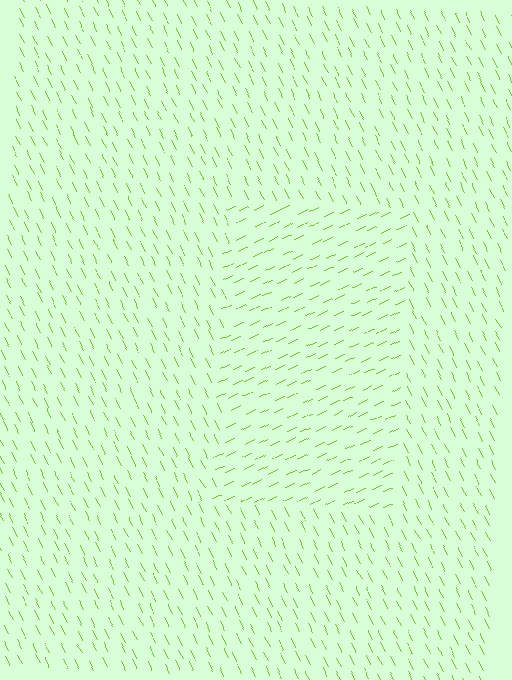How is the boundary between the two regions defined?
The boundary is defined purely by a change in line orientation (approximately 88 degrees difference). All lines are the same color and thickness.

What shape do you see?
I see a rectangle.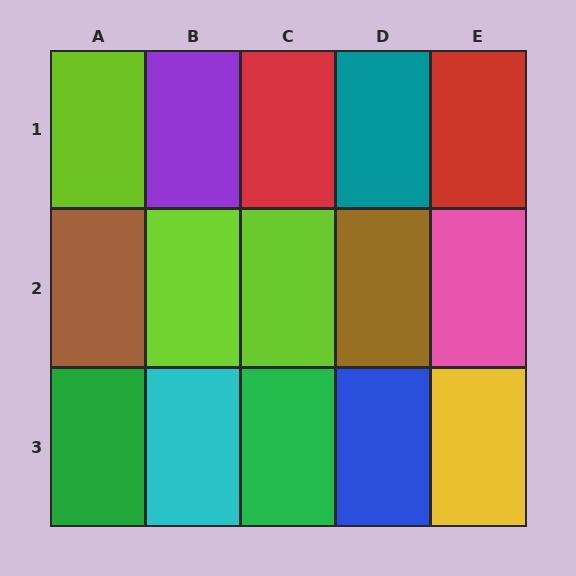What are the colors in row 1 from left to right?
Lime, purple, red, teal, red.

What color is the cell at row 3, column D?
Blue.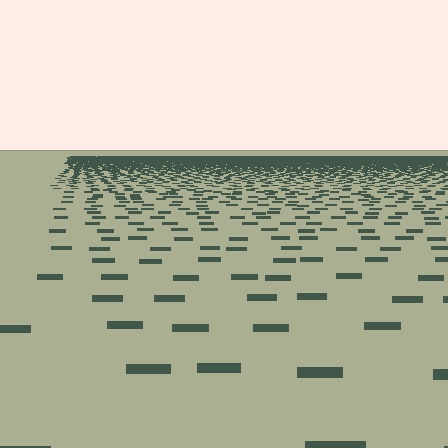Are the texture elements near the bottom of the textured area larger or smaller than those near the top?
Larger. Near the bottom, elements are closer to the viewer and appear at a bigger on-screen size.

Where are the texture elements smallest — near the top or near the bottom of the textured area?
Near the top.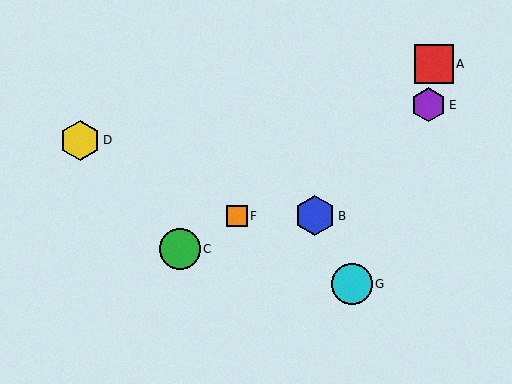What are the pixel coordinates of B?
Object B is at (315, 216).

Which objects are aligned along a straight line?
Objects C, E, F are aligned along a straight line.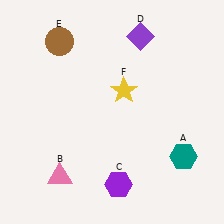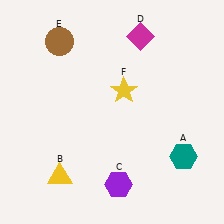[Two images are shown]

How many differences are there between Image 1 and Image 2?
There are 2 differences between the two images.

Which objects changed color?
B changed from pink to yellow. D changed from purple to magenta.